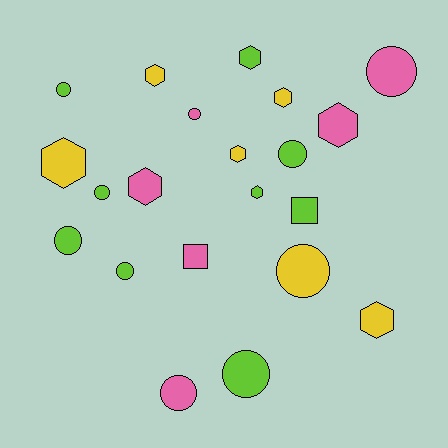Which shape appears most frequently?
Circle, with 10 objects.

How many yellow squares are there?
There are no yellow squares.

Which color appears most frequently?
Lime, with 9 objects.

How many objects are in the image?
There are 21 objects.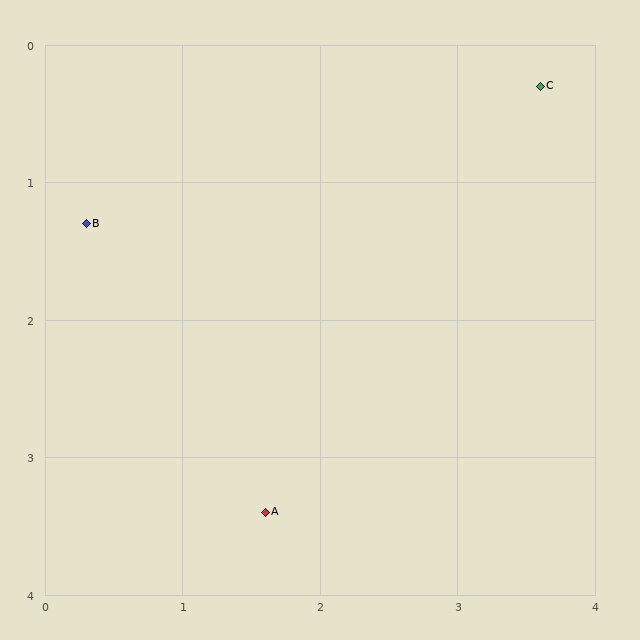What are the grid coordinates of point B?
Point B is at approximately (0.3, 1.3).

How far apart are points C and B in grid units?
Points C and B are about 3.4 grid units apart.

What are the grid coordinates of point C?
Point C is at approximately (3.6, 0.3).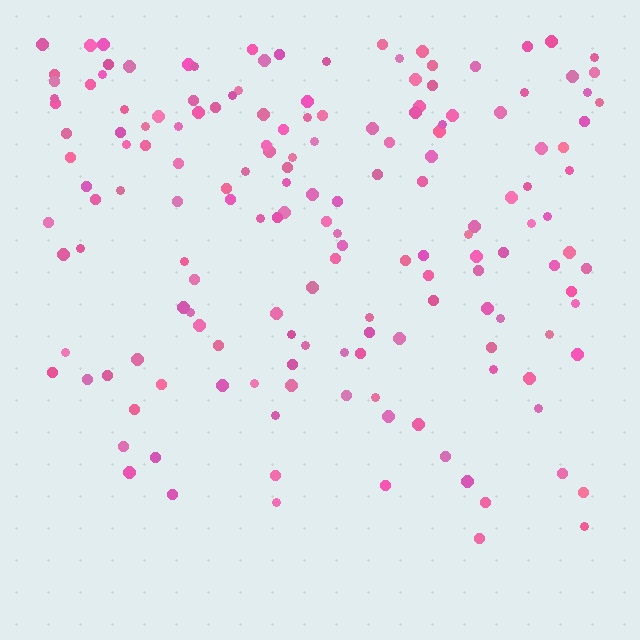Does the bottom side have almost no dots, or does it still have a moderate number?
Still a moderate number, just noticeably fewer than the top.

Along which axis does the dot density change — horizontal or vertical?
Vertical.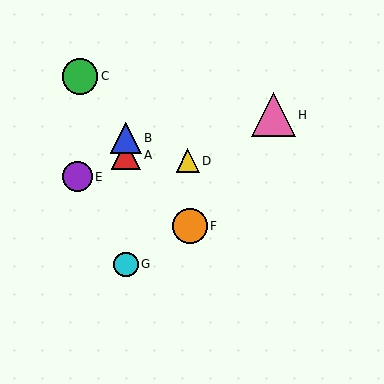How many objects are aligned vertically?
3 objects (A, B, G) are aligned vertically.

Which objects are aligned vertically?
Objects A, B, G are aligned vertically.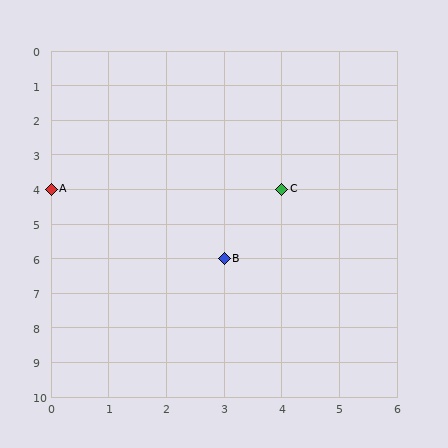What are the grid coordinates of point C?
Point C is at grid coordinates (4, 4).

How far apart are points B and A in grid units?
Points B and A are 3 columns and 2 rows apart (about 3.6 grid units diagonally).